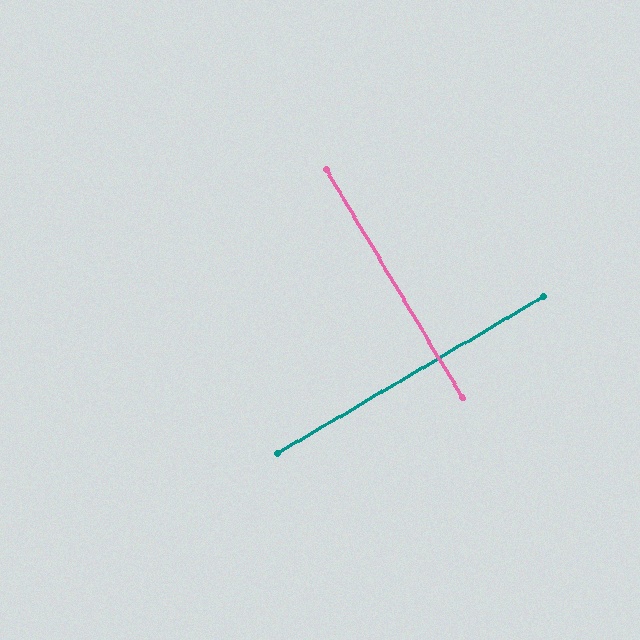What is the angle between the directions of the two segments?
Approximately 90 degrees.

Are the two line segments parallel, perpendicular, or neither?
Perpendicular — they meet at approximately 90°.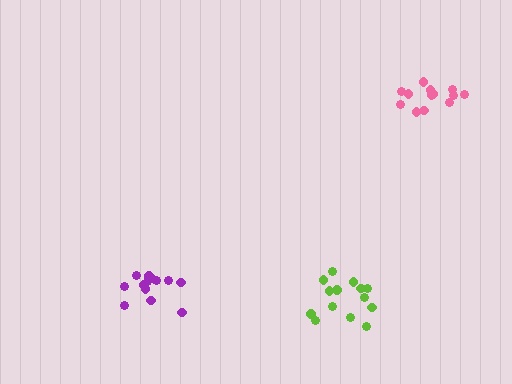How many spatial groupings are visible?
There are 3 spatial groupings.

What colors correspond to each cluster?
The clusters are colored: lime, pink, purple.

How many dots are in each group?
Group 1: 14 dots, Group 2: 13 dots, Group 3: 13 dots (40 total).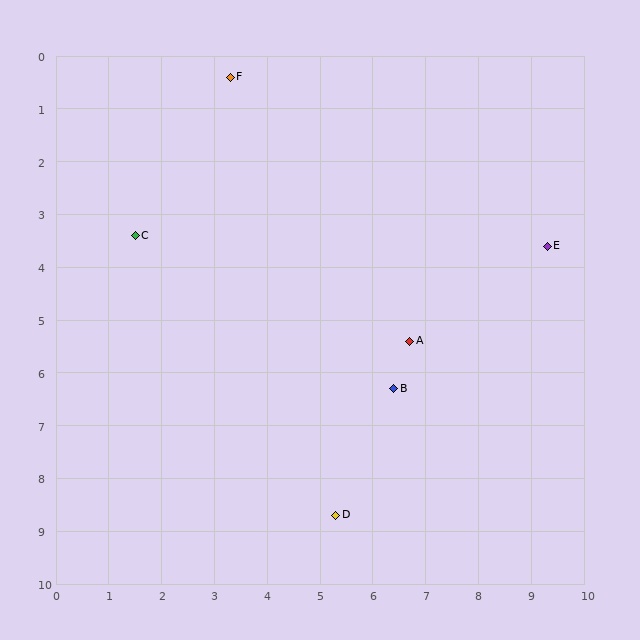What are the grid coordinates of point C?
Point C is at approximately (1.5, 3.4).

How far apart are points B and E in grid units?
Points B and E are about 4.0 grid units apart.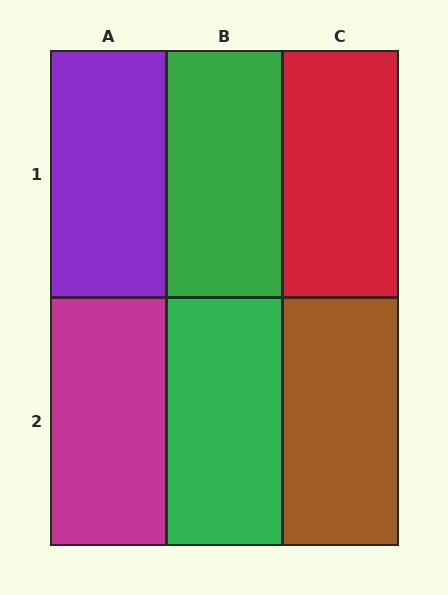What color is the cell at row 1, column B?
Green.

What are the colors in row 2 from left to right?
Magenta, green, brown.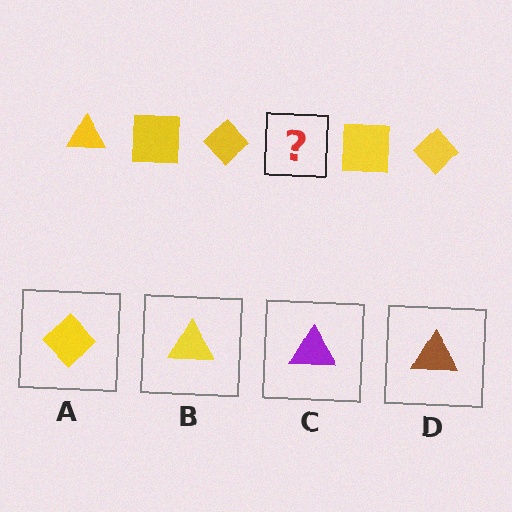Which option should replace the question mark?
Option B.